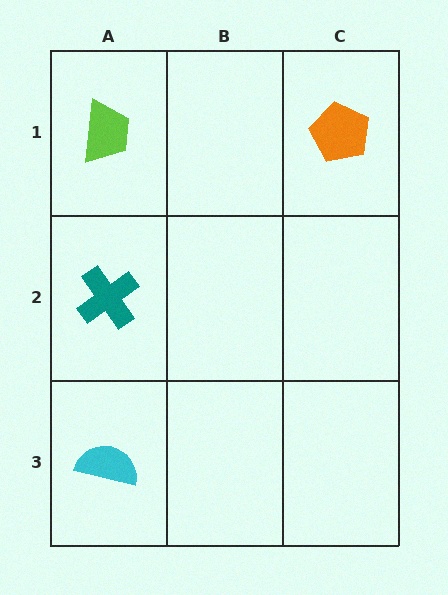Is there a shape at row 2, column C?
No, that cell is empty.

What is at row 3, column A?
A cyan semicircle.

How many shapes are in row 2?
1 shape.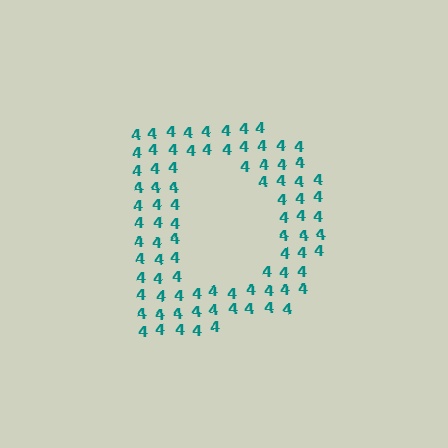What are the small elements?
The small elements are digit 4's.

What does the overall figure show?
The overall figure shows the letter D.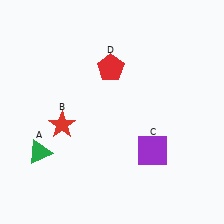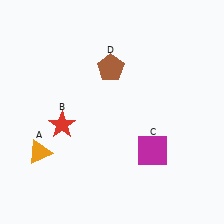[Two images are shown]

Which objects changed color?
A changed from green to orange. C changed from purple to magenta. D changed from red to brown.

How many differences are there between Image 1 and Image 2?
There are 3 differences between the two images.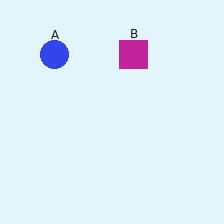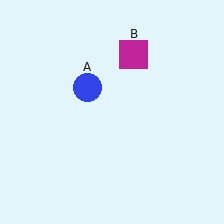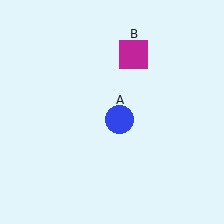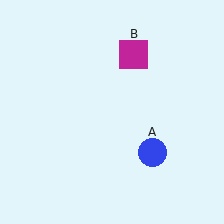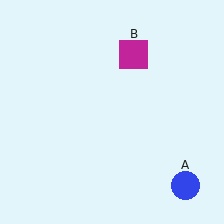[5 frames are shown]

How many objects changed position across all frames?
1 object changed position: blue circle (object A).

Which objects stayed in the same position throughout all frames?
Magenta square (object B) remained stationary.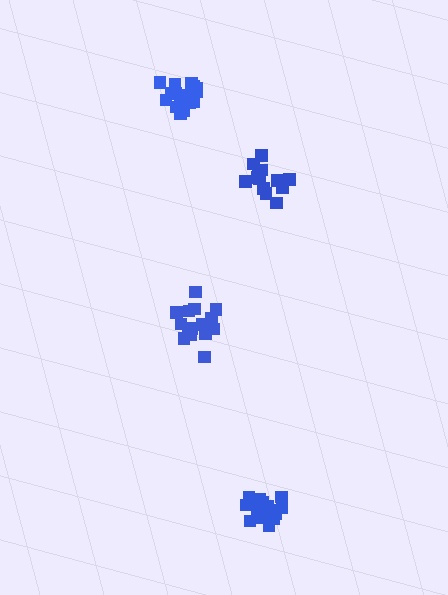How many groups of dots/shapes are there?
There are 4 groups.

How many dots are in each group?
Group 1: 15 dots, Group 2: 14 dots, Group 3: 19 dots, Group 4: 19 dots (67 total).